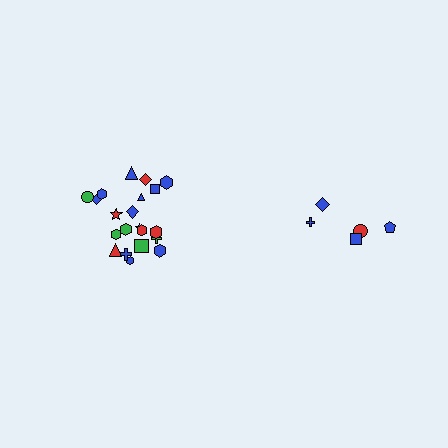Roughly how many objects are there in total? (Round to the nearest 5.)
Roughly 25 objects in total.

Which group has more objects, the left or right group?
The left group.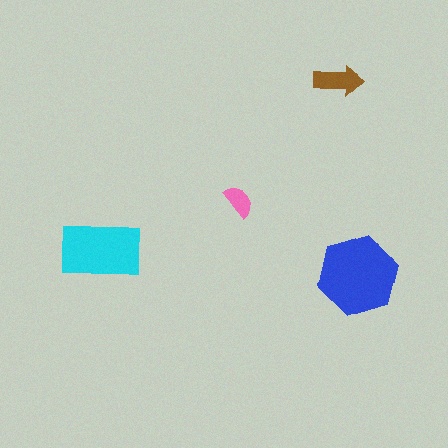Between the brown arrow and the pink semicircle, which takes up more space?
The brown arrow.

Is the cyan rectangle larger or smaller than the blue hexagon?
Smaller.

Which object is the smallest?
The pink semicircle.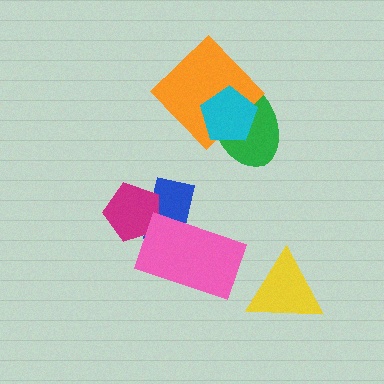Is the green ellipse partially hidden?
Yes, it is partially covered by another shape.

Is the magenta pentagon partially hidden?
Yes, it is partially covered by another shape.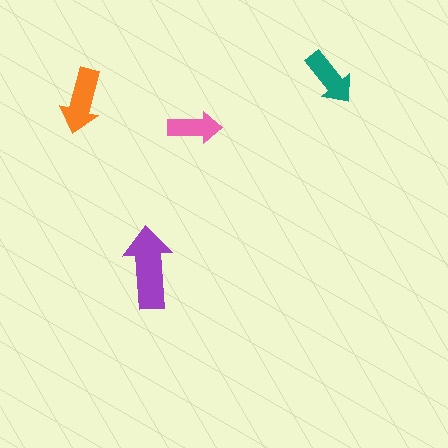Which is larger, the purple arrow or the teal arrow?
The purple one.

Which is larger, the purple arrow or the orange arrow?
The purple one.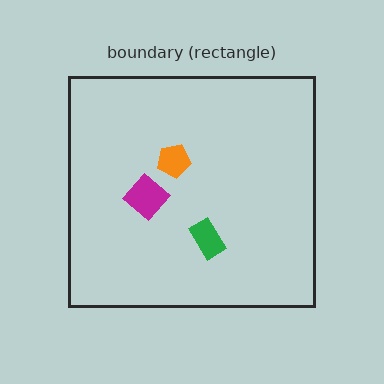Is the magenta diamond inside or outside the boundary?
Inside.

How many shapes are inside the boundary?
3 inside, 0 outside.